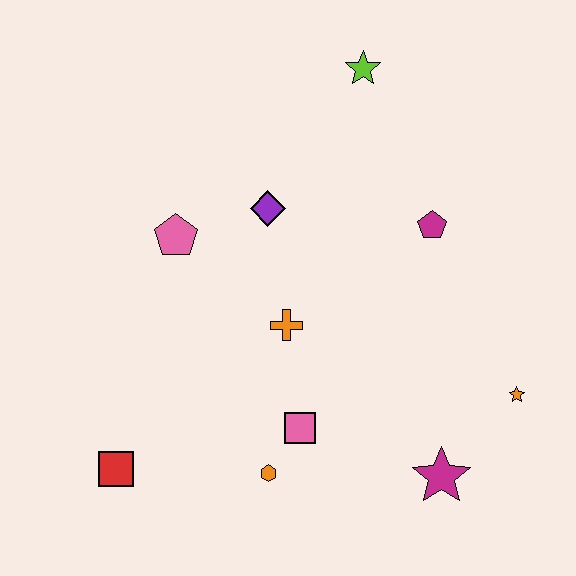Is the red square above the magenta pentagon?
No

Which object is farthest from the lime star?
The red square is farthest from the lime star.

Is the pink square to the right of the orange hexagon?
Yes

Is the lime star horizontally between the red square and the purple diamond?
No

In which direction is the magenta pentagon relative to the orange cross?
The magenta pentagon is to the right of the orange cross.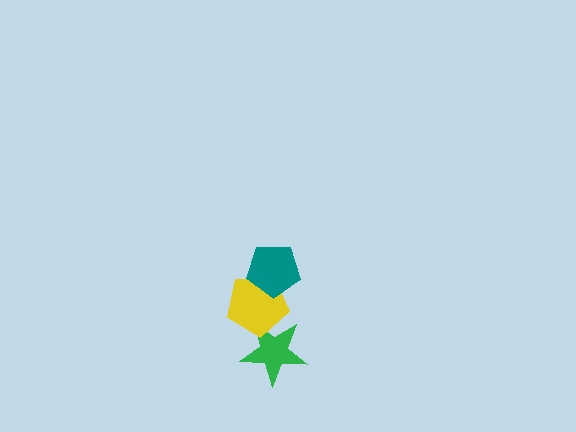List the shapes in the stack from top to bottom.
From top to bottom: the teal pentagon, the yellow pentagon, the green star.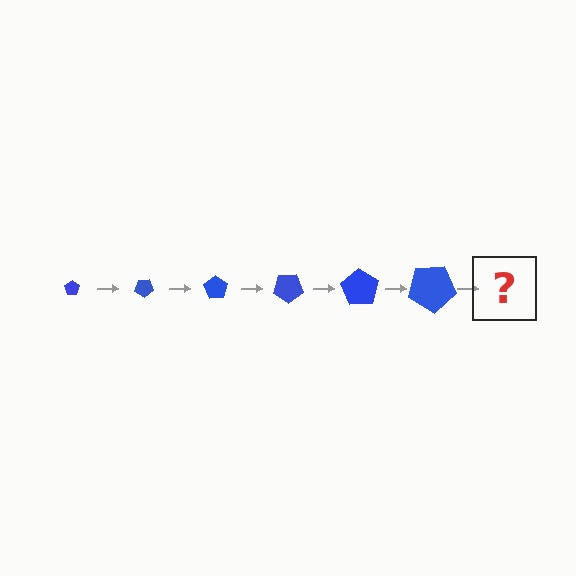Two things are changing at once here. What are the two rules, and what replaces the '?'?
The two rules are that the pentagon grows larger each step and it rotates 35 degrees each step. The '?' should be a pentagon, larger than the previous one and rotated 210 degrees from the start.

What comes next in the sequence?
The next element should be a pentagon, larger than the previous one and rotated 210 degrees from the start.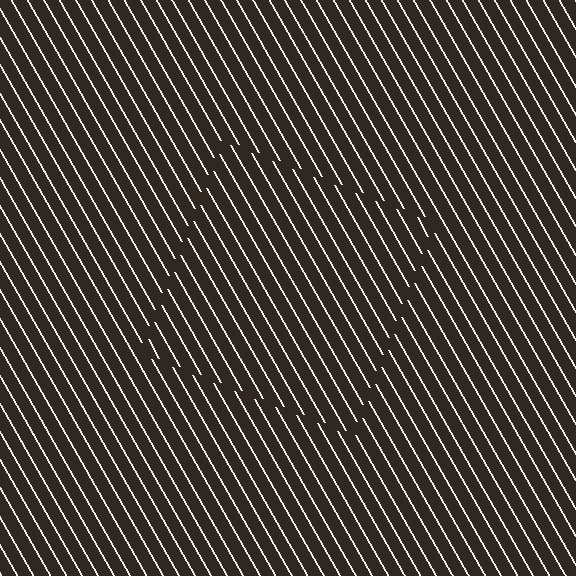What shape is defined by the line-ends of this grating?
An illusory square. The interior of the shape contains the same grating, shifted by half a period — the contour is defined by the phase discontinuity where line-ends from the inner and outer gratings abut.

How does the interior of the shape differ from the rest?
The interior of the shape contains the same grating, shifted by half a period — the contour is defined by the phase discontinuity where line-ends from the inner and outer gratings abut.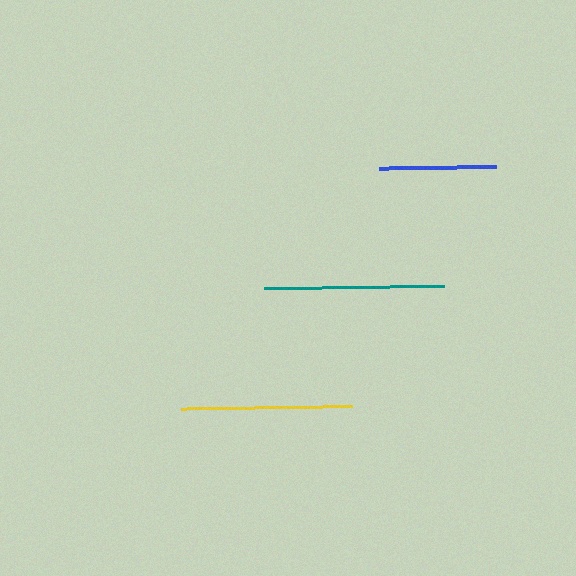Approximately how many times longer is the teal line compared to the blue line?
The teal line is approximately 1.5 times the length of the blue line.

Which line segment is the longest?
The teal line is the longest at approximately 180 pixels.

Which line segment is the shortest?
The blue line is the shortest at approximately 118 pixels.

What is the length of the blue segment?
The blue segment is approximately 118 pixels long.